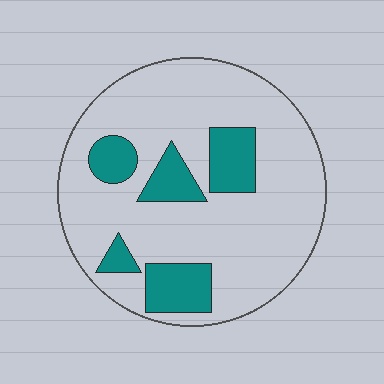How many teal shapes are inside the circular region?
5.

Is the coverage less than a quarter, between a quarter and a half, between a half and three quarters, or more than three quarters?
Less than a quarter.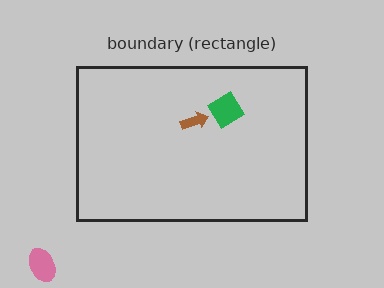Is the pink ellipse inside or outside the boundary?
Outside.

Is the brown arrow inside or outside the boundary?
Inside.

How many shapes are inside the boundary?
2 inside, 1 outside.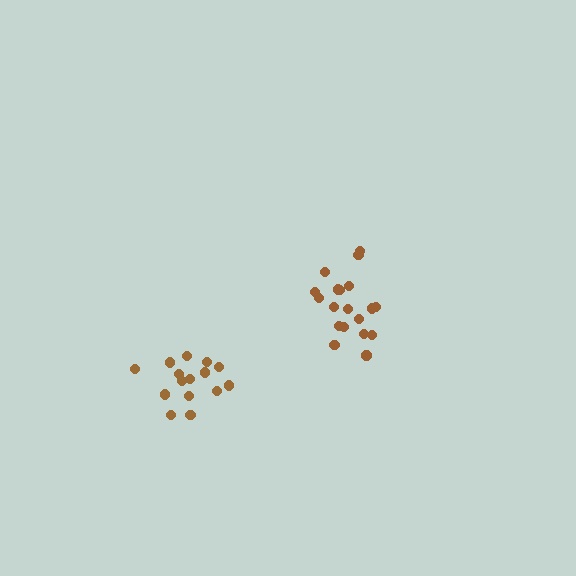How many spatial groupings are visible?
There are 2 spatial groupings.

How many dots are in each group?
Group 1: 19 dots, Group 2: 15 dots (34 total).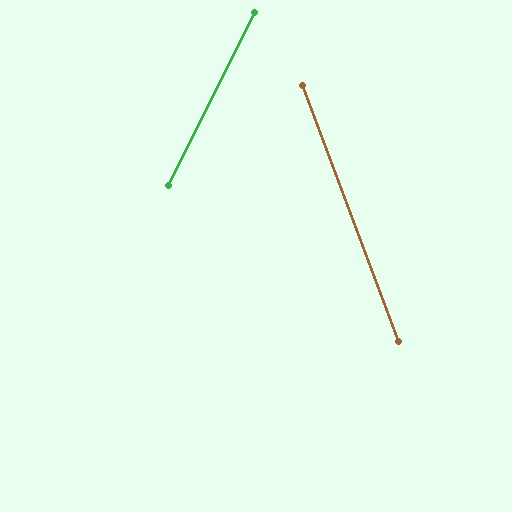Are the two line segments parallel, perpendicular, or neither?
Neither parallel nor perpendicular — they differ by about 47°.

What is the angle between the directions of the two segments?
Approximately 47 degrees.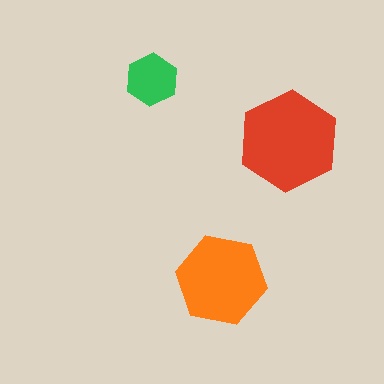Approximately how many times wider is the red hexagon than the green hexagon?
About 2 times wider.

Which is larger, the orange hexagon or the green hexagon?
The orange one.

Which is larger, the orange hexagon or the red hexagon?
The red one.